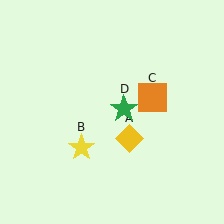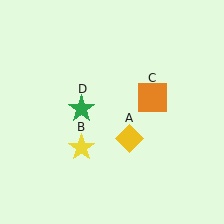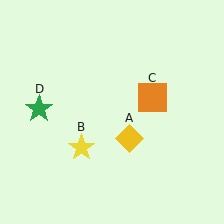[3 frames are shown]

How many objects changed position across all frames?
1 object changed position: green star (object D).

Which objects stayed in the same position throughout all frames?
Yellow diamond (object A) and yellow star (object B) and orange square (object C) remained stationary.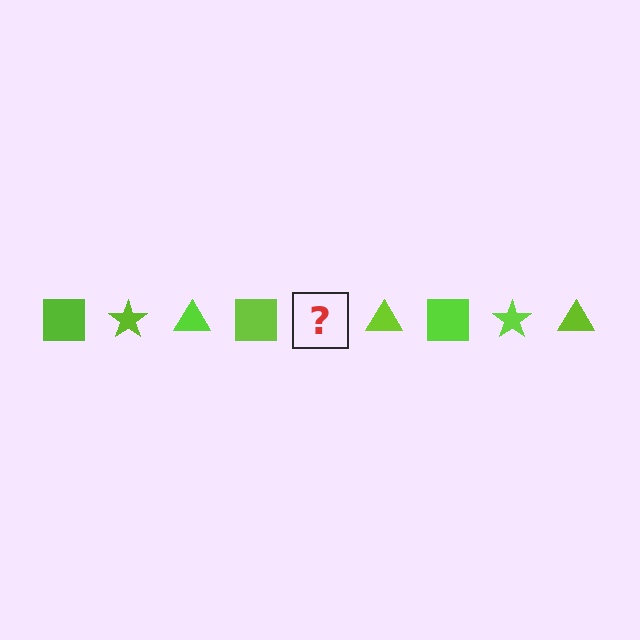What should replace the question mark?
The question mark should be replaced with a lime star.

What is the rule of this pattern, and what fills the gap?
The rule is that the pattern cycles through square, star, triangle shapes in lime. The gap should be filled with a lime star.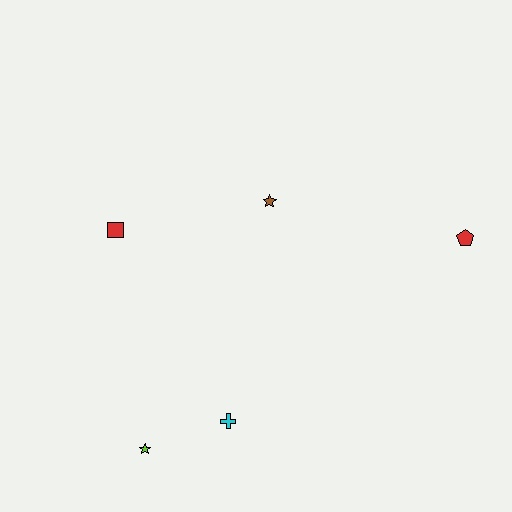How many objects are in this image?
There are 5 objects.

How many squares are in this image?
There is 1 square.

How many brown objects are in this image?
There is 1 brown object.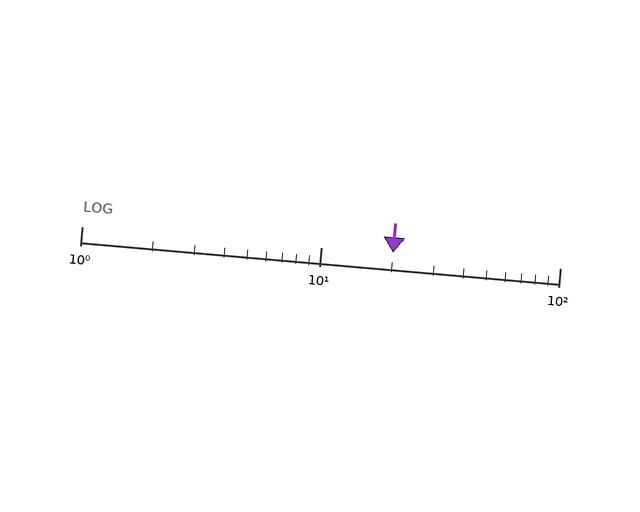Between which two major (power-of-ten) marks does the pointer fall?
The pointer is between 10 and 100.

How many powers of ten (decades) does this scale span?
The scale spans 2 decades, from 1 to 100.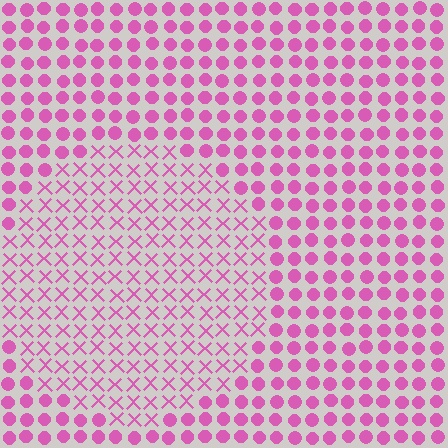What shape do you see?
I see a circle.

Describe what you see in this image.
The image is filled with small pink elements arranged in a uniform grid. A circle-shaped region contains X marks, while the surrounding area contains circles. The boundary is defined purely by the change in element shape.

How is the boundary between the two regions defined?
The boundary is defined by a change in element shape: X marks inside vs. circles outside. All elements share the same color and spacing.